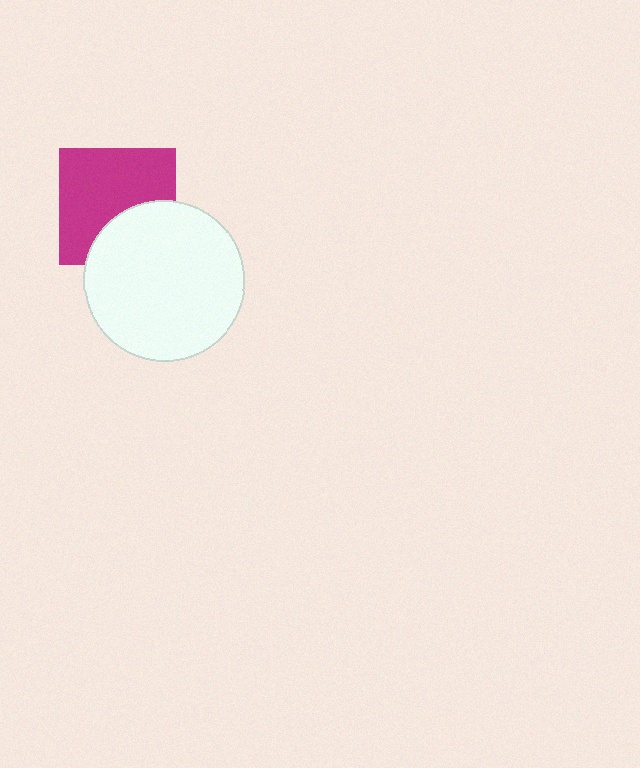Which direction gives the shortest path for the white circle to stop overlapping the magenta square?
Moving down gives the shortest separation.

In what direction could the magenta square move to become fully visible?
The magenta square could move up. That would shift it out from behind the white circle entirely.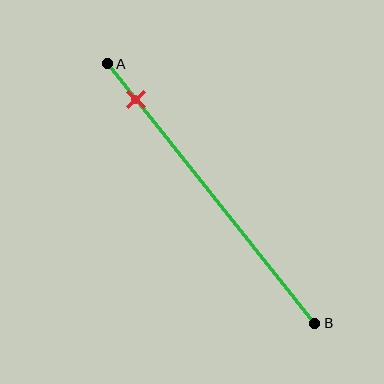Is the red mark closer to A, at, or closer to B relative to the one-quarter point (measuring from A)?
The red mark is closer to point A than the one-quarter point of segment AB.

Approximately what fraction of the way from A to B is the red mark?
The red mark is approximately 15% of the way from A to B.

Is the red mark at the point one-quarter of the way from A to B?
No, the mark is at about 15% from A, not at the 25% one-quarter point.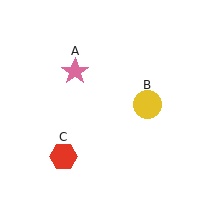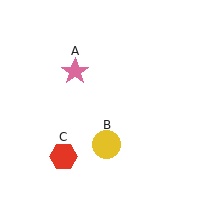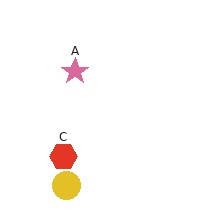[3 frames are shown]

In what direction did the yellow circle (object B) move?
The yellow circle (object B) moved down and to the left.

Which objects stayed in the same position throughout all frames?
Pink star (object A) and red hexagon (object C) remained stationary.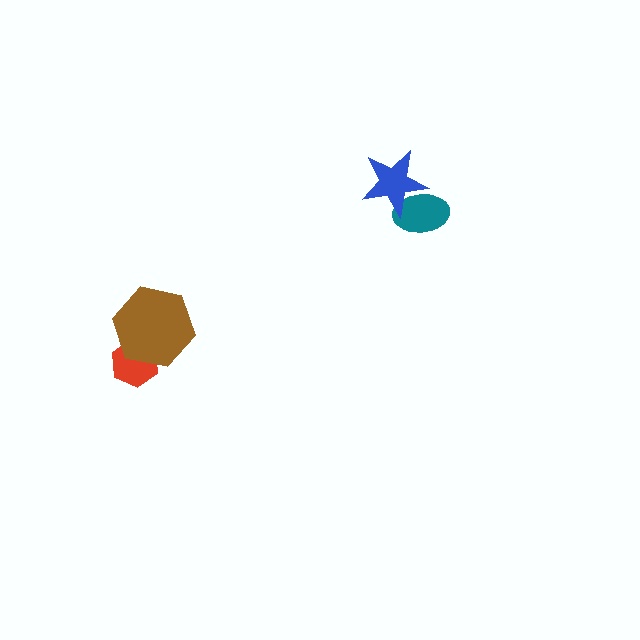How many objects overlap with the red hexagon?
1 object overlaps with the red hexagon.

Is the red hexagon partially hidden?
Yes, it is partially covered by another shape.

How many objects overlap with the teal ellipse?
1 object overlaps with the teal ellipse.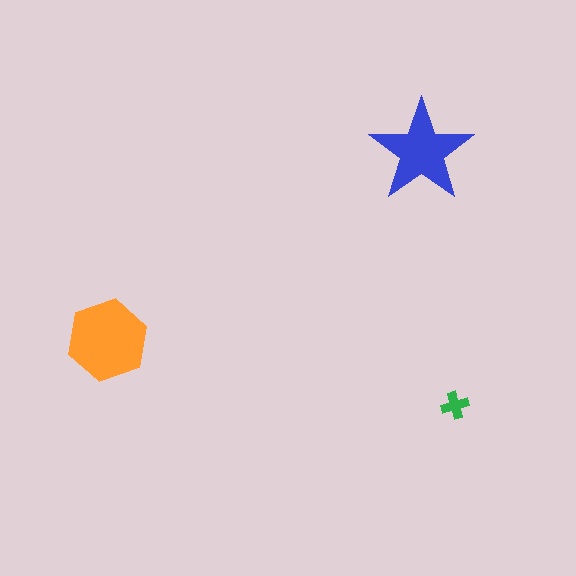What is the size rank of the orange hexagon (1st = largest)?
1st.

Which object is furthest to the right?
The green cross is rightmost.